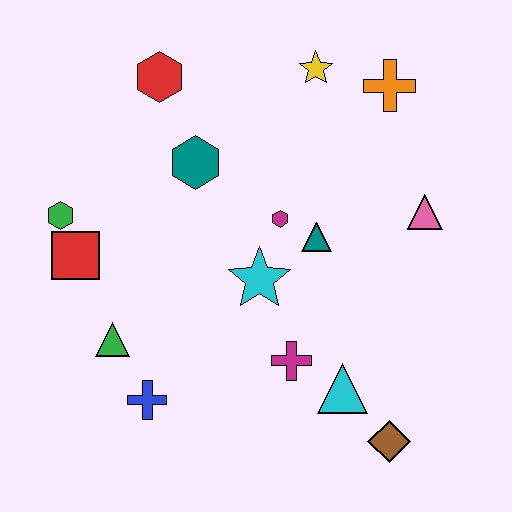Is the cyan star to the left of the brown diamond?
Yes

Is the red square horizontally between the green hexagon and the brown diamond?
Yes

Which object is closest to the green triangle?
The blue cross is closest to the green triangle.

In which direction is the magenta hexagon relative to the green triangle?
The magenta hexagon is to the right of the green triangle.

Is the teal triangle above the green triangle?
Yes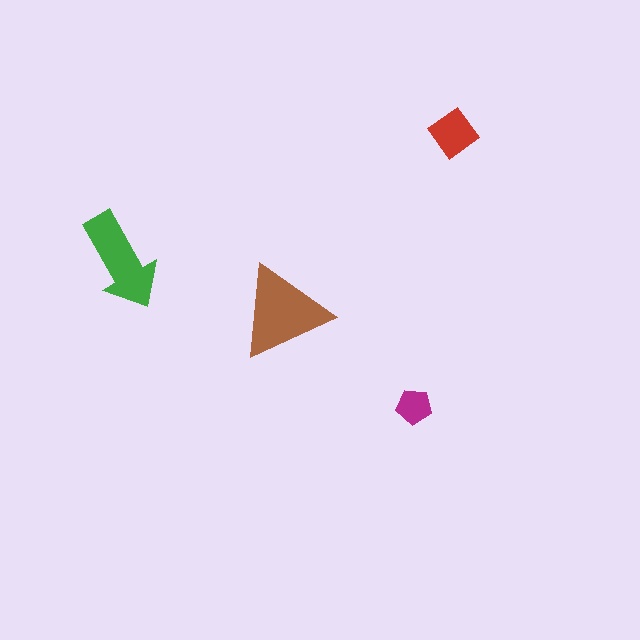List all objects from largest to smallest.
The brown triangle, the green arrow, the red diamond, the magenta pentagon.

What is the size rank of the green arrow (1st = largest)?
2nd.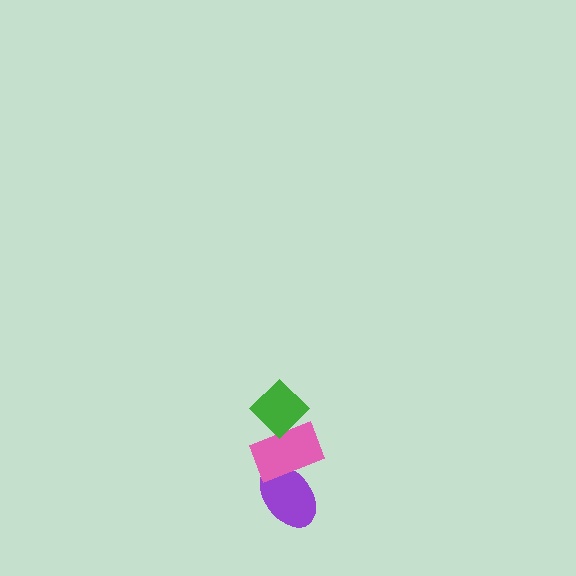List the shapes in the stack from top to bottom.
From top to bottom: the green diamond, the pink rectangle, the purple ellipse.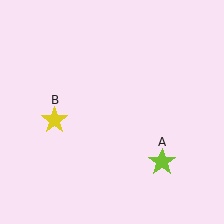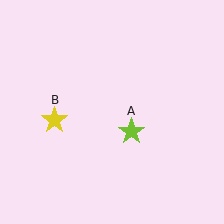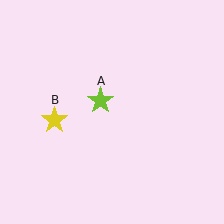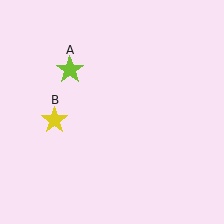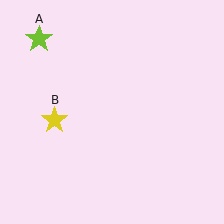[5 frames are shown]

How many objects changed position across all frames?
1 object changed position: lime star (object A).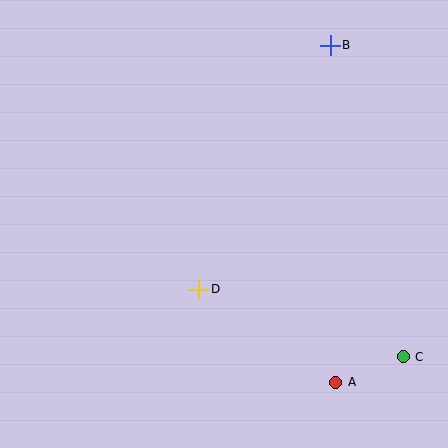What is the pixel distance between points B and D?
The distance between B and D is 277 pixels.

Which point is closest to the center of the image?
Point D at (199, 289) is closest to the center.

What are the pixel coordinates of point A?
Point A is at (336, 382).